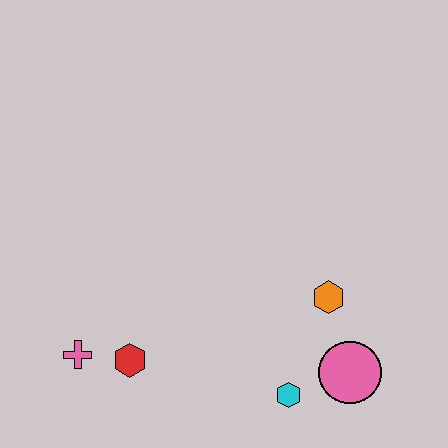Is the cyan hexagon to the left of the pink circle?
Yes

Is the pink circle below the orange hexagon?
Yes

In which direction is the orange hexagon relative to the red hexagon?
The orange hexagon is to the right of the red hexagon.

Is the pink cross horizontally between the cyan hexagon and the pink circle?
No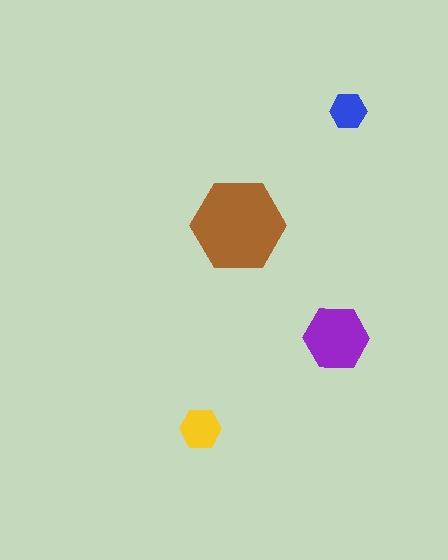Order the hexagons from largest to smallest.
the brown one, the purple one, the yellow one, the blue one.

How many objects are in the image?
There are 4 objects in the image.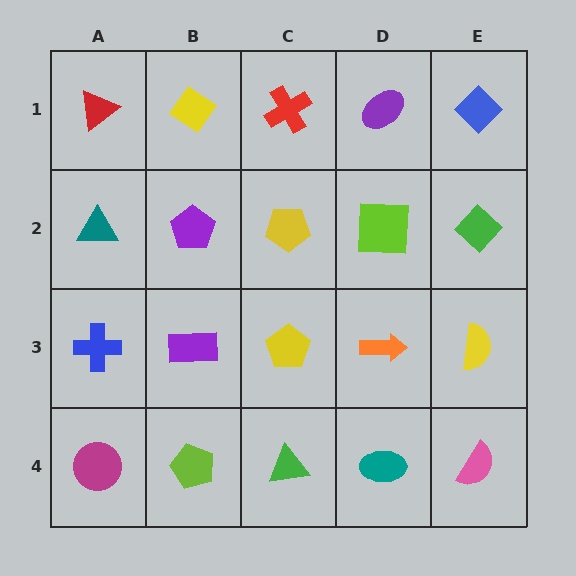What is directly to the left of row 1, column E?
A purple ellipse.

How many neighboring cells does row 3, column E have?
3.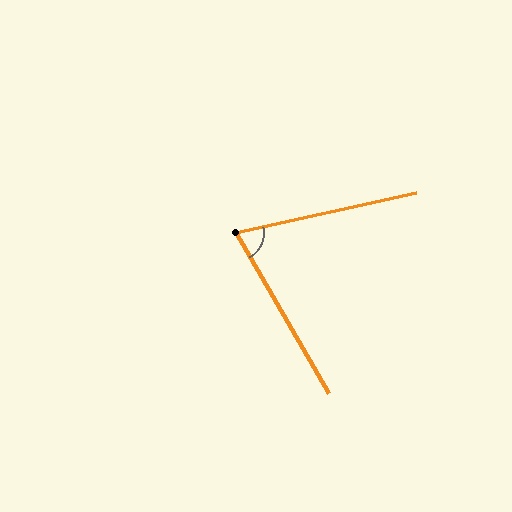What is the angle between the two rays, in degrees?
Approximately 73 degrees.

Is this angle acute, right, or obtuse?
It is acute.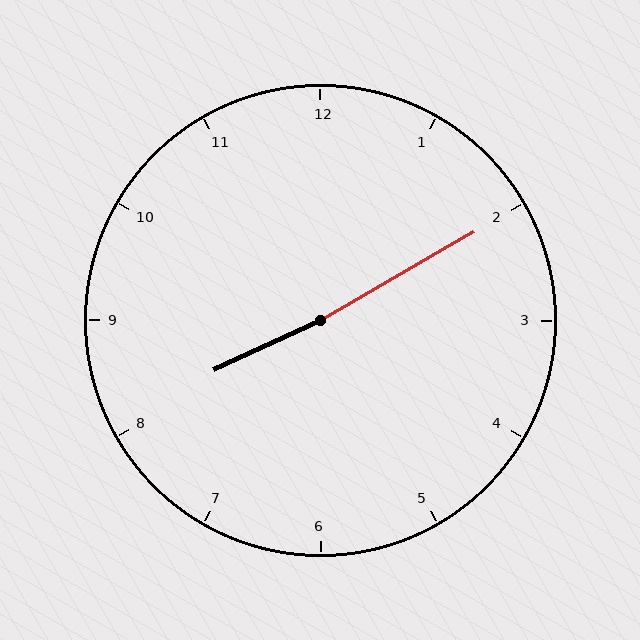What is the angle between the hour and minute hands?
Approximately 175 degrees.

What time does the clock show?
8:10.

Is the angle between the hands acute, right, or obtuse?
It is obtuse.